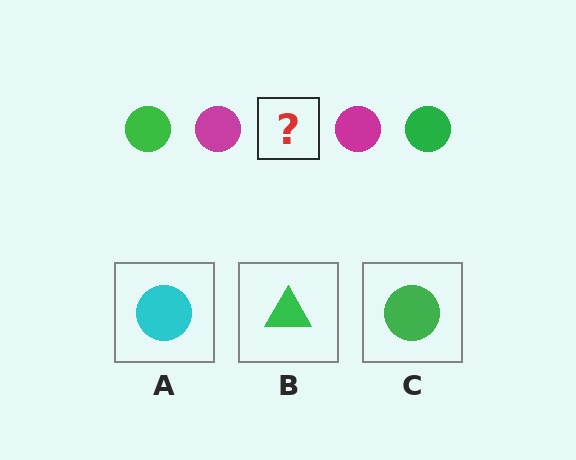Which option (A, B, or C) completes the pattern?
C.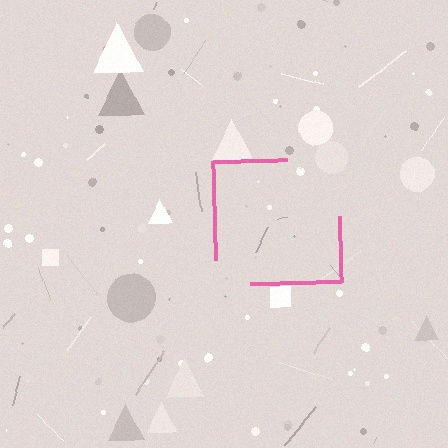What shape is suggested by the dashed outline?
The dashed outline suggests a square.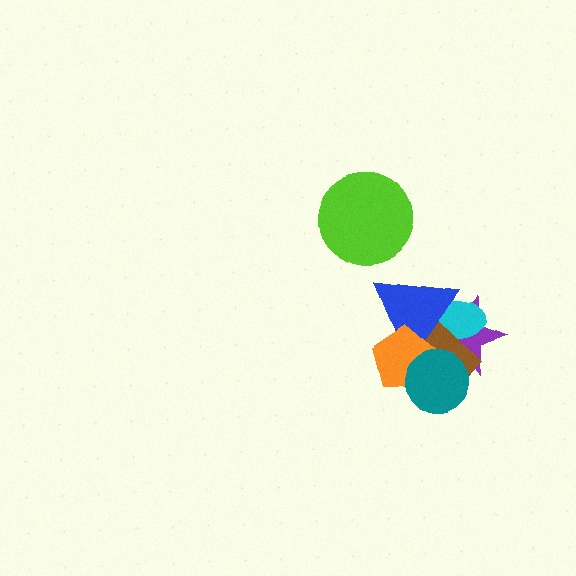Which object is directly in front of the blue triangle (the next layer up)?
The orange pentagon is directly in front of the blue triangle.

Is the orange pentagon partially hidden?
Yes, it is partially covered by another shape.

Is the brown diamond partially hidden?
Yes, it is partially covered by another shape.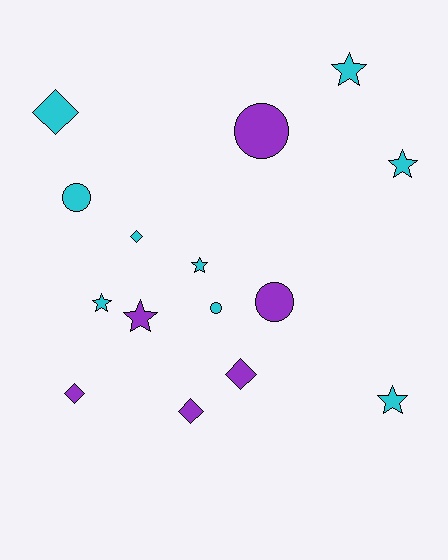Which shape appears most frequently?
Star, with 6 objects.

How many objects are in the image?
There are 15 objects.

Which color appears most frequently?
Cyan, with 9 objects.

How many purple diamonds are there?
There are 3 purple diamonds.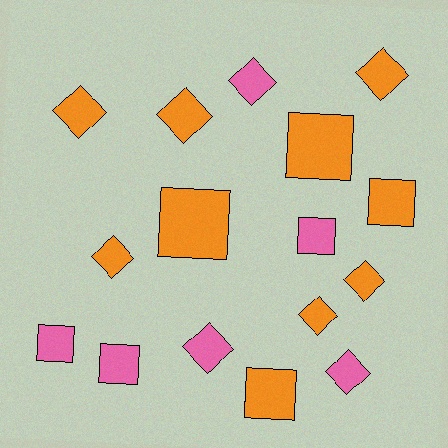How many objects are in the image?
There are 16 objects.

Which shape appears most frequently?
Diamond, with 9 objects.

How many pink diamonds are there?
There are 3 pink diamonds.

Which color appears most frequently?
Orange, with 10 objects.